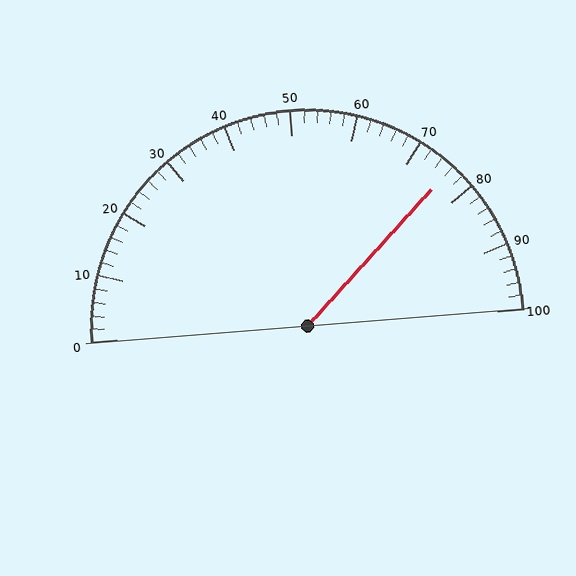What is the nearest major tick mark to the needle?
The nearest major tick mark is 80.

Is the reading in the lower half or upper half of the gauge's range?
The reading is in the upper half of the range (0 to 100).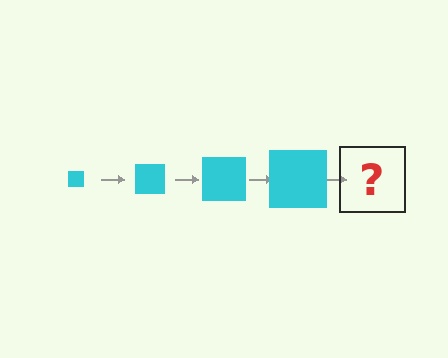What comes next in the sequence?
The next element should be a cyan square, larger than the previous one.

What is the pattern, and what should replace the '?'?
The pattern is that the square gets progressively larger each step. The '?' should be a cyan square, larger than the previous one.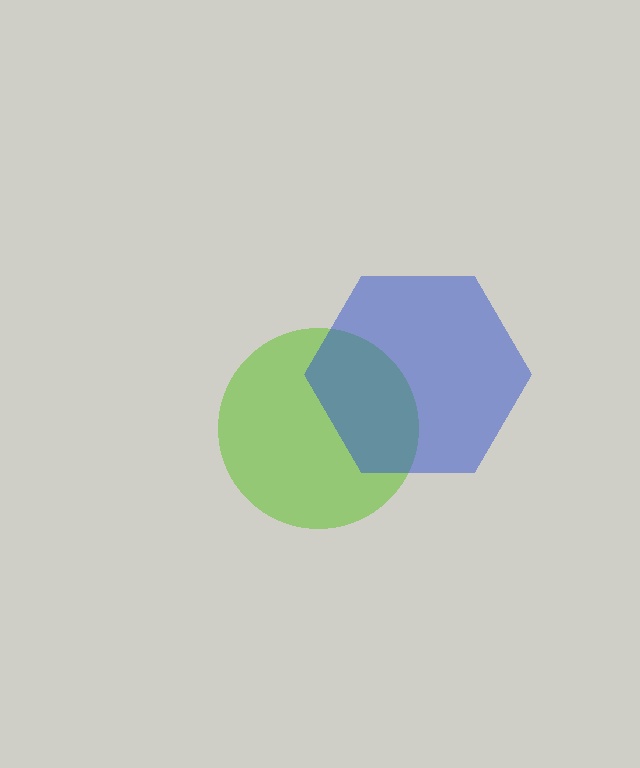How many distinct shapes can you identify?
There are 2 distinct shapes: a lime circle, a blue hexagon.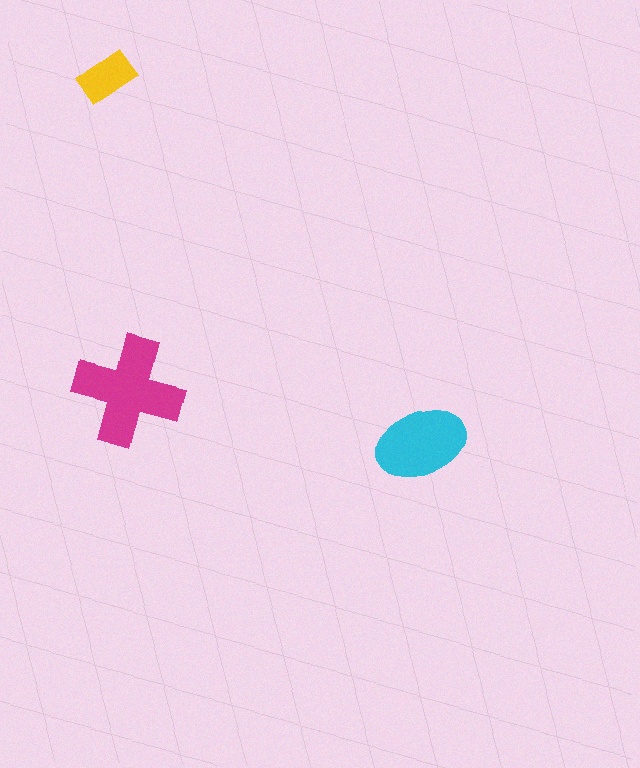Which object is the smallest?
The yellow rectangle.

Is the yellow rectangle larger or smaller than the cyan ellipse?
Smaller.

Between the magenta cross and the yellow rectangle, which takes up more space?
The magenta cross.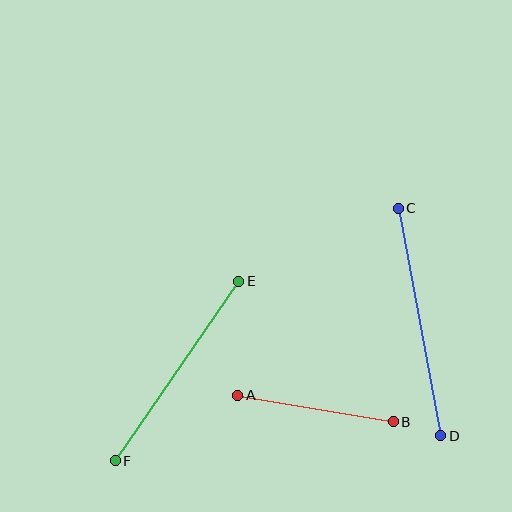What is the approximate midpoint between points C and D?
The midpoint is at approximately (420, 322) pixels.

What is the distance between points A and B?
The distance is approximately 158 pixels.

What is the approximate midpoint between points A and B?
The midpoint is at approximately (316, 408) pixels.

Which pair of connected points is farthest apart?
Points C and D are farthest apart.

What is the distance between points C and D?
The distance is approximately 231 pixels.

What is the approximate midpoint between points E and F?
The midpoint is at approximately (177, 371) pixels.